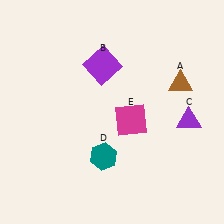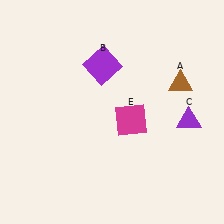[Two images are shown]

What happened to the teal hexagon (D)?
The teal hexagon (D) was removed in Image 2. It was in the bottom-left area of Image 1.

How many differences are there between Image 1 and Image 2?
There is 1 difference between the two images.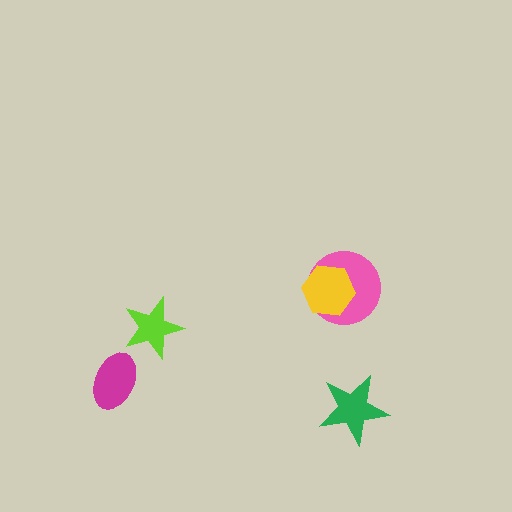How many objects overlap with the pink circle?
1 object overlaps with the pink circle.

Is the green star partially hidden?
No, no other shape covers it.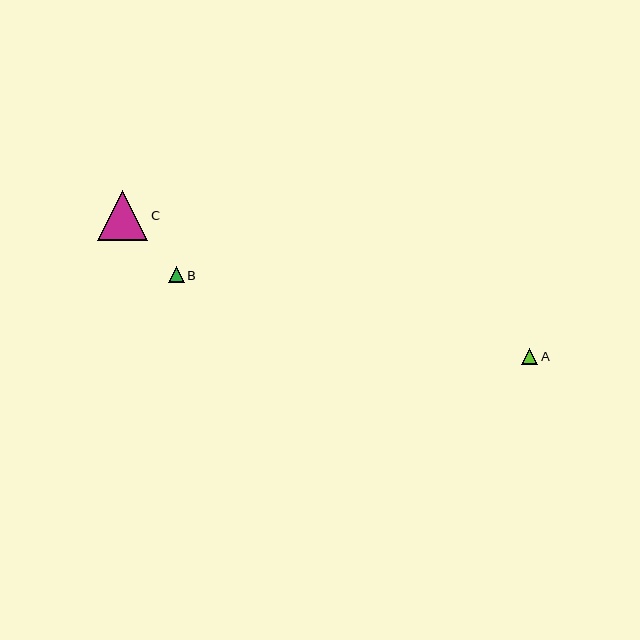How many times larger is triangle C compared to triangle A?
Triangle C is approximately 3.2 times the size of triangle A.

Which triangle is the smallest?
Triangle A is the smallest with a size of approximately 16 pixels.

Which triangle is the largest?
Triangle C is the largest with a size of approximately 51 pixels.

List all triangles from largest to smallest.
From largest to smallest: C, B, A.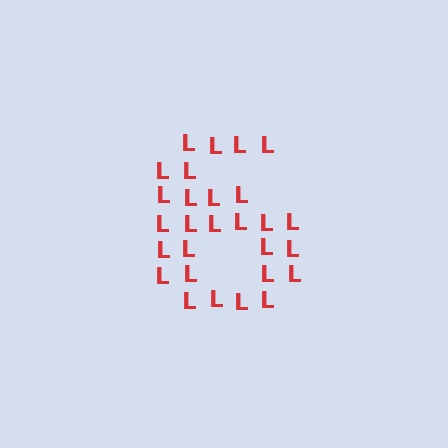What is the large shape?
The large shape is the digit 6.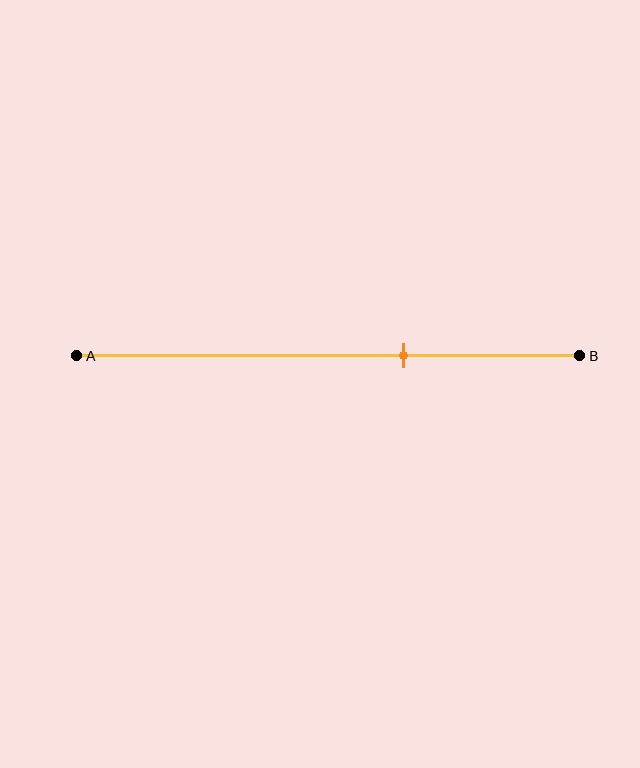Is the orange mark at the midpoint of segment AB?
No, the mark is at about 65% from A, not at the 50% midpoint.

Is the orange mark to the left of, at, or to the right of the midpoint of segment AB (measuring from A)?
The orange mark is to the right of the midpoint of segment AB.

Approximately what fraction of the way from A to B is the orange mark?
The orange mark is approximately 65% of the way from A to B.